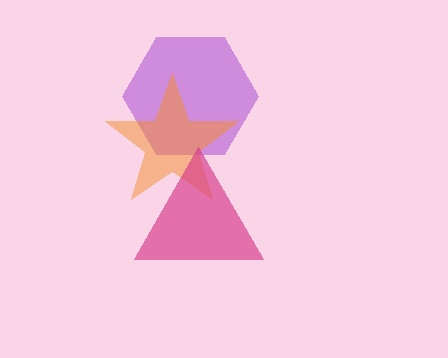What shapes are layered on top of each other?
The layered shapes are: a purple hexagon, an orange star, a magenta triangle.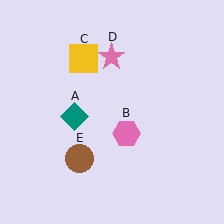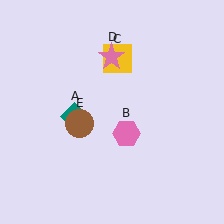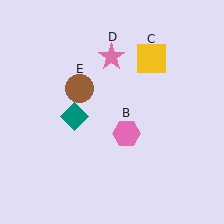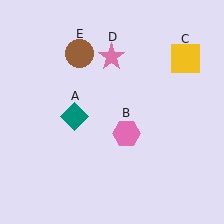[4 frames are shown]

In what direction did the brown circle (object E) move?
The brown circle (object E) moved up.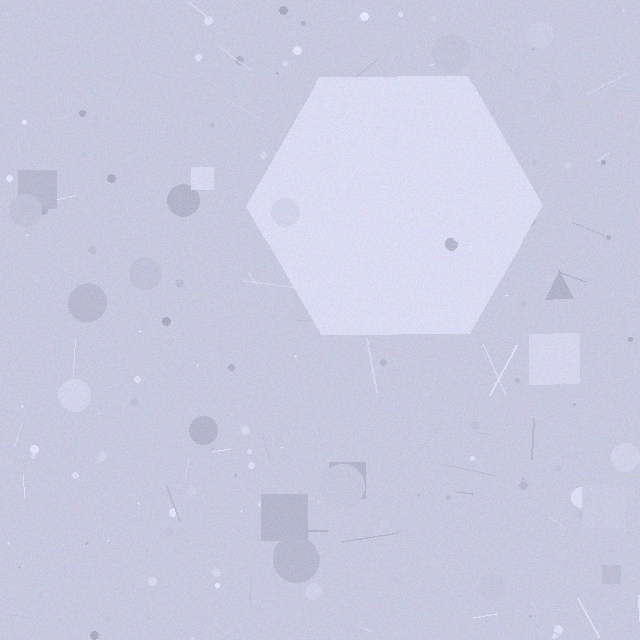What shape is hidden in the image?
A hexagon is hidden in the image.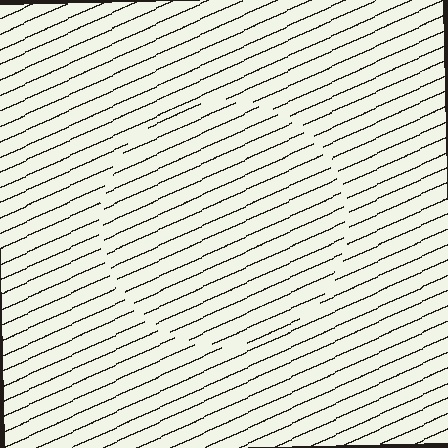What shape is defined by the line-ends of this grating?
An illusory circle. The interior of the shape contains the same grating, shifted by half a period — the contour is defined by the phase discontinuity where line-ends from the inner and outer gratings abut.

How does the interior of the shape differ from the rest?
The interior of the shape contains the same grating, shifted by half a period — the contour is defined by the phase discontinuity where line-ends from the inner and outer gratings abut.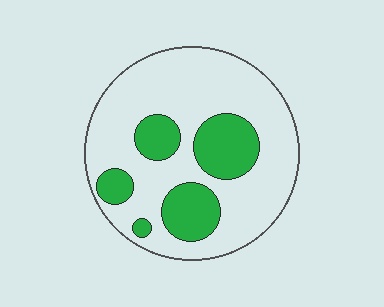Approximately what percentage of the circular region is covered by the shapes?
Approximately 25%.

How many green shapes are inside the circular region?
5.